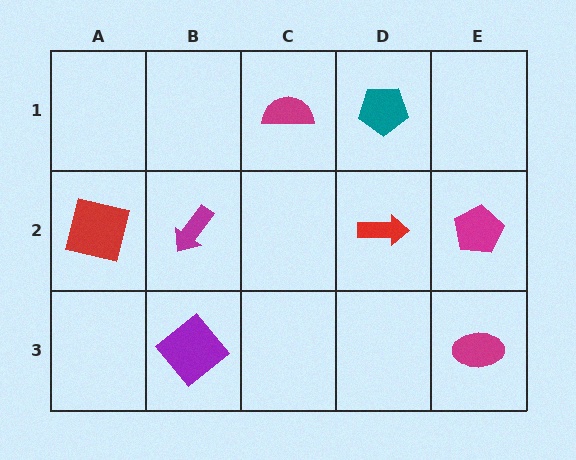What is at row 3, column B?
A purple diamond.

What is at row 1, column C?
A magenta semicircle.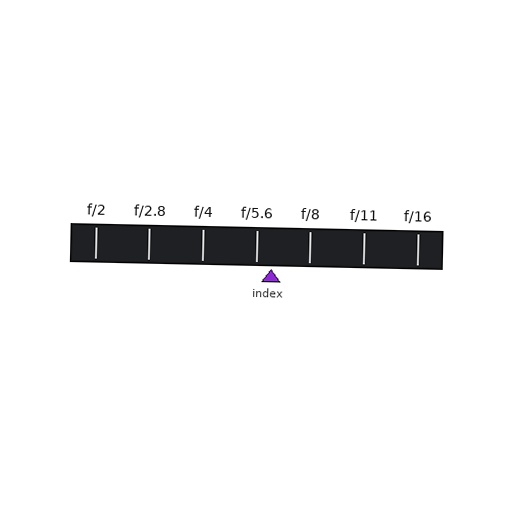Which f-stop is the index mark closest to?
The index mark is closest to f/5.6.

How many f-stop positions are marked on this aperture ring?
There are 7 f-stop positions marked.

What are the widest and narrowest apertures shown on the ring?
The widest aperture shown is f/2 and the narrowest is f/16.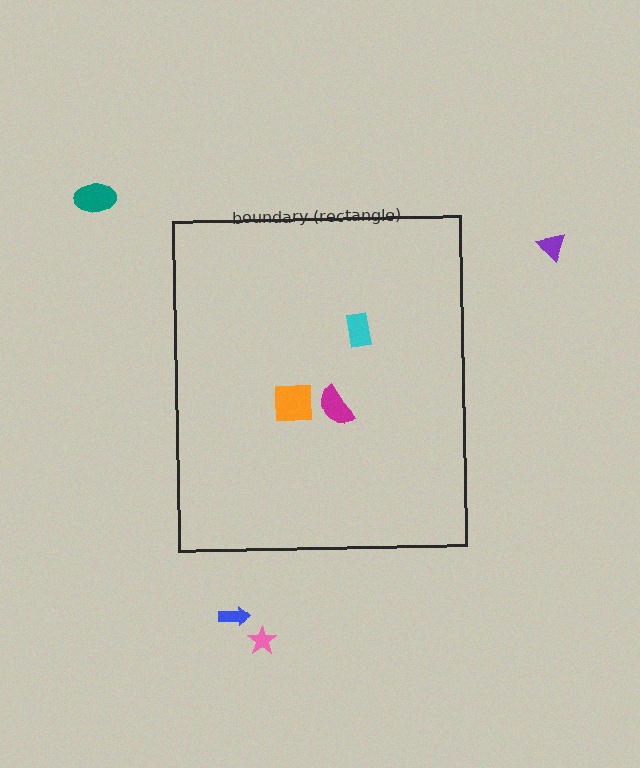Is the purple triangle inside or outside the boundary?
Outside.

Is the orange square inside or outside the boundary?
Inside.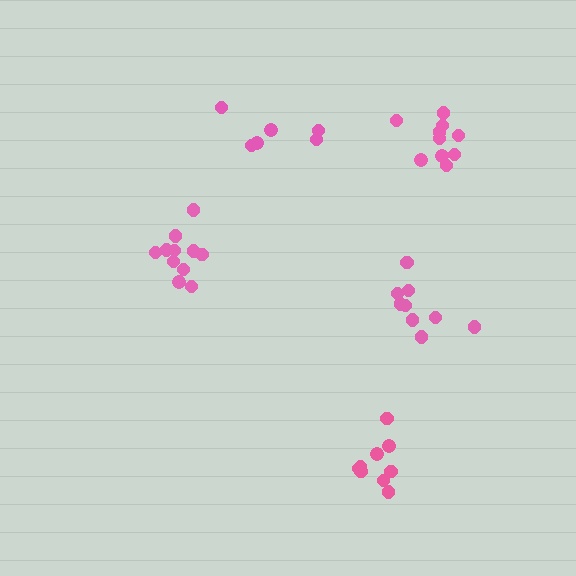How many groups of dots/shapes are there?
There are 5 groups.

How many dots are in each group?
Group 1: 9 dots, Group 2: 6 dots, Group 3: 9 dots, Group 4: 11 dots, Group 5: 10 dots (45 total).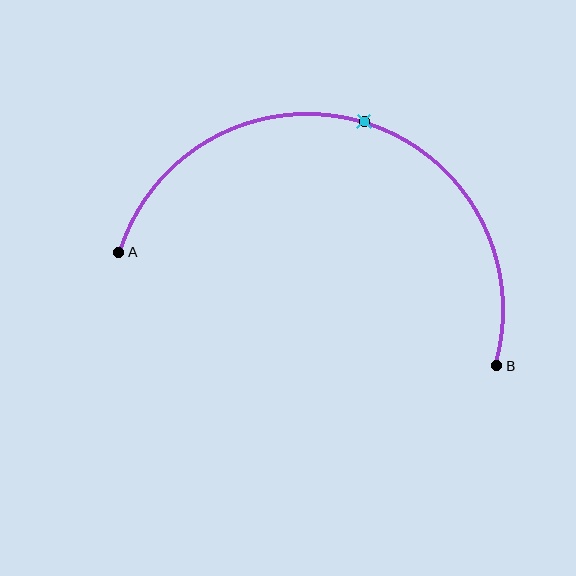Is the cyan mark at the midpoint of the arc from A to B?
Yes. The cyan mark lies on the arc at equal arc-length from both A and B — it is the arc midpoint.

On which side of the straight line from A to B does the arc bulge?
The arc bulges above the straight line connecting A and B.